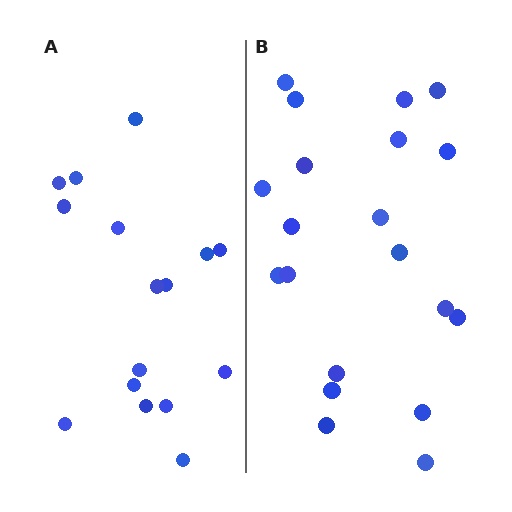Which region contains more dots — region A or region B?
Region B (the right region) has more dots.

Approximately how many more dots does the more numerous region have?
Region B has about 4 more dots than region A.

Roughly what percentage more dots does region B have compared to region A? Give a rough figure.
About 25% more.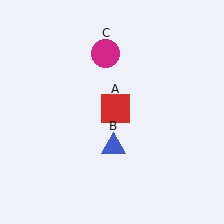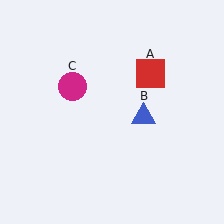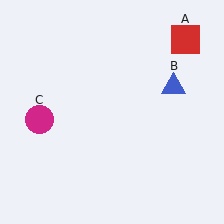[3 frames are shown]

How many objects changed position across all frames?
3 objects changed position: red square (object A), blue triangle (object B), magenta circle (object C).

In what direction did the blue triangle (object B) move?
The blue triangle (object B) moved up and to the right.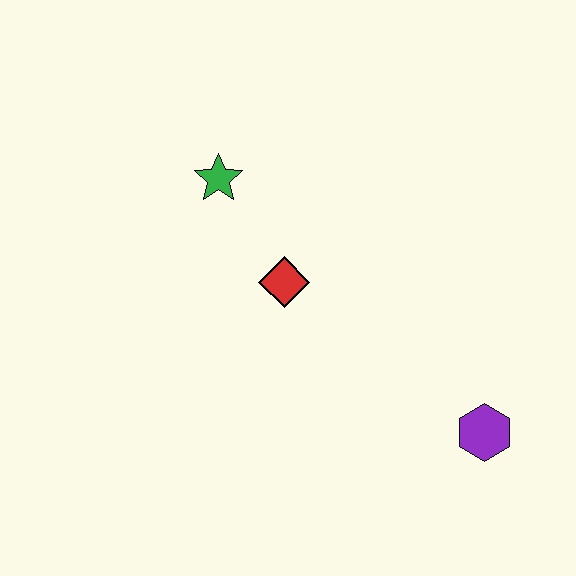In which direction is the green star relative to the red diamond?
The green star is above the red diamond.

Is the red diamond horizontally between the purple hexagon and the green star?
Yes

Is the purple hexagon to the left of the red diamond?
No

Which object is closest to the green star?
The red diamond is closest to the green star.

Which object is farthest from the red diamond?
The purple hexagon is farthest from the red diamond.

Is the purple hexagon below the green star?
Yes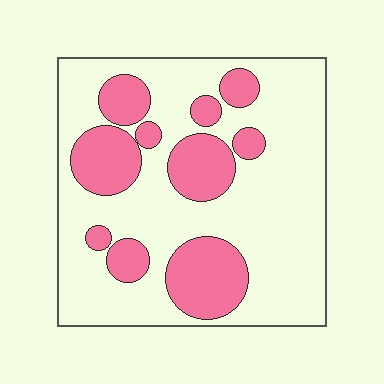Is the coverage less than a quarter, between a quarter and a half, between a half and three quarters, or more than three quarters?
Between a quarter and a half.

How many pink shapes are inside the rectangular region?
10.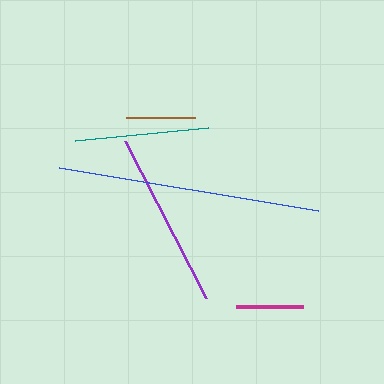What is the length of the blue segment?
The blue segment is approximately 262 pixels long.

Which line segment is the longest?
The blue line is the longest at approximately 262 pixels.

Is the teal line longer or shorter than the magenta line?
The teal line is longer than the magenta line.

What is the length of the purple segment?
The purple segment is approximately 177 pixels long.